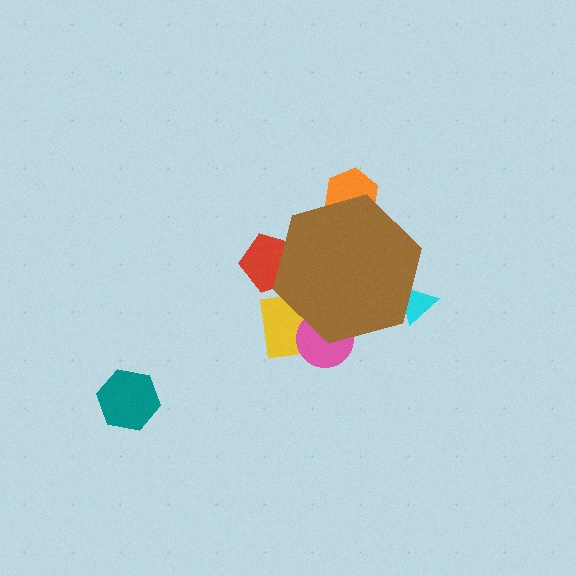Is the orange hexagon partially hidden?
Yes, the orange hexagon is partially hidden behind the brown hexagon.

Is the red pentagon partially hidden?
Yes, the red pentagon is partially hidden behind the brown hexagon.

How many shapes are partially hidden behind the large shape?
5 shapes are partially hidden.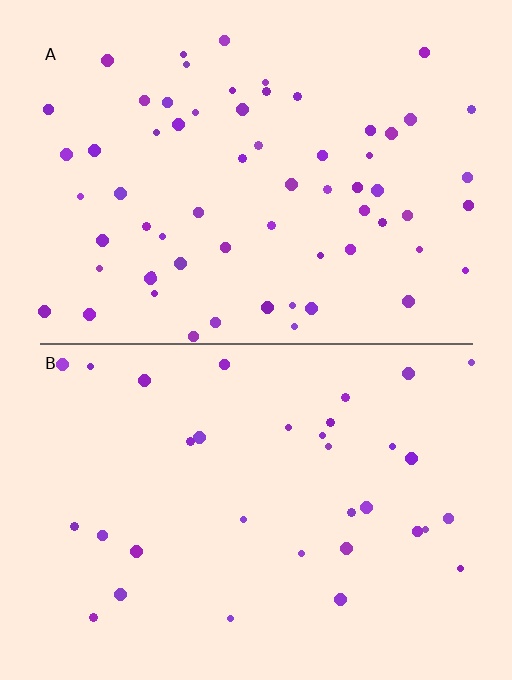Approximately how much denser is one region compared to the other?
Approximately 1.9× — region A over region B.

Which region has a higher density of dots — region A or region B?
A (the top).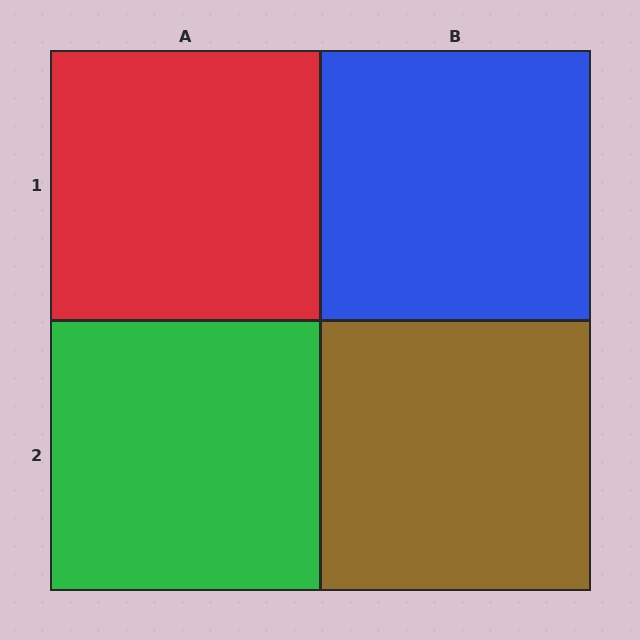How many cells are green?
1 cell is green.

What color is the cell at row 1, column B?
Blue.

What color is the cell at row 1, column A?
Red.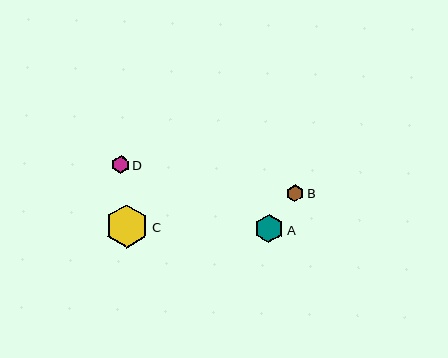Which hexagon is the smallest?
Hexagon B is the smallest with a size of approximately 17 pixels.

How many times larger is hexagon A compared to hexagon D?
Hexagon A is approximately 1.6 times the size of hexagon D.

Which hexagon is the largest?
Hexagon C is the largest with a size of approximately 43 pixels.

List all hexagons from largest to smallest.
From largest to smallest: C, A, D, B.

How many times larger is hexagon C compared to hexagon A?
Hexagon C is approximately 1.5 times the size of hexagon A.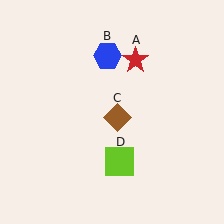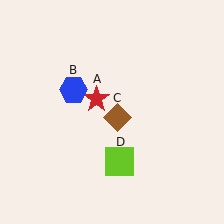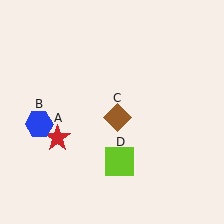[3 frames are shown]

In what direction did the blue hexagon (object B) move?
The blue hexagon (object B) moved down and to the left.